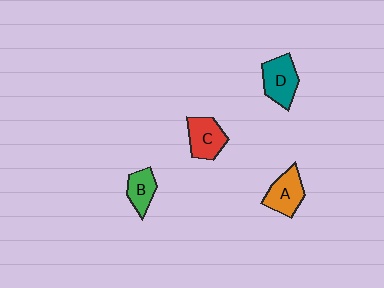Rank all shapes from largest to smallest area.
From largest to smallest: D (teal), C (red), A (orange), B (green).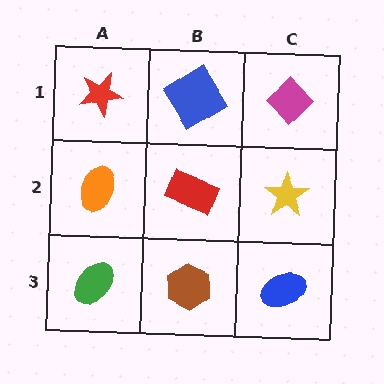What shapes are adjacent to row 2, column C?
A magenta diamond (row 1, column C), a blue ellipse (row 3, column C), a red rectangle (row 2, column B).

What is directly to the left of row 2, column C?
A red rectangle.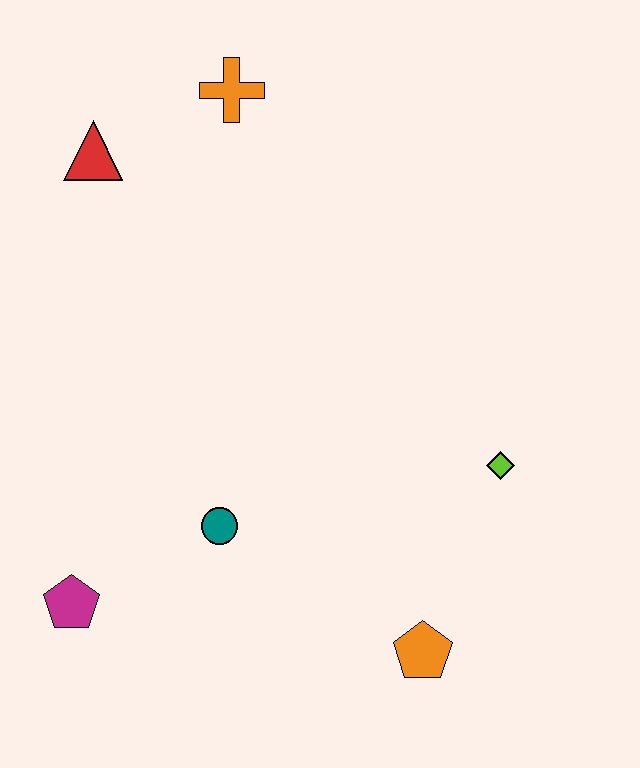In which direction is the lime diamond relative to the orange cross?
The lime diamond is below the orange cross.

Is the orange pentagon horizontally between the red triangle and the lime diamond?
Yes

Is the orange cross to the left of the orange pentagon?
Yes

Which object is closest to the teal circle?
The magenta pentagon is closest to the teal circle.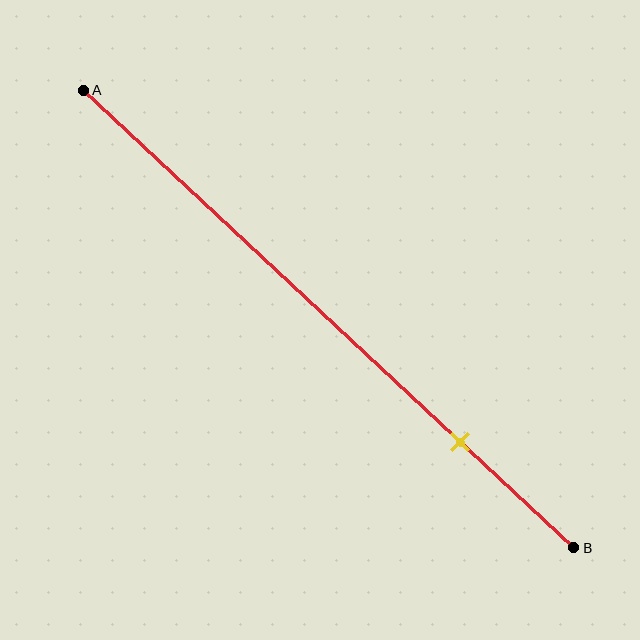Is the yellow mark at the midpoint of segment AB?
No, the mark is at about 75% from A, not at the 50% midpoint.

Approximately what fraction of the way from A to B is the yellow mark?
The yellow mark is approximately 75% of the way from A to B.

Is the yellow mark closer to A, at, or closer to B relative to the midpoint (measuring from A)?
The yellow mark is closer to point B than the midpoint of segment AB.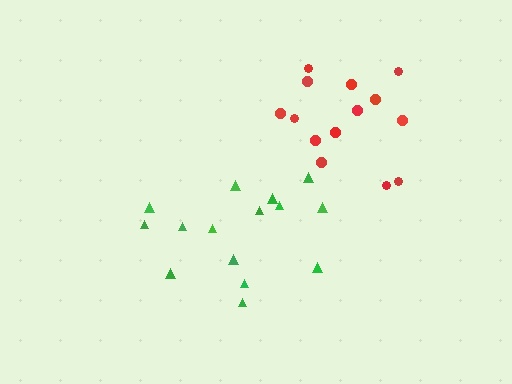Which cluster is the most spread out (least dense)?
Green.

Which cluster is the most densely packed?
Red.